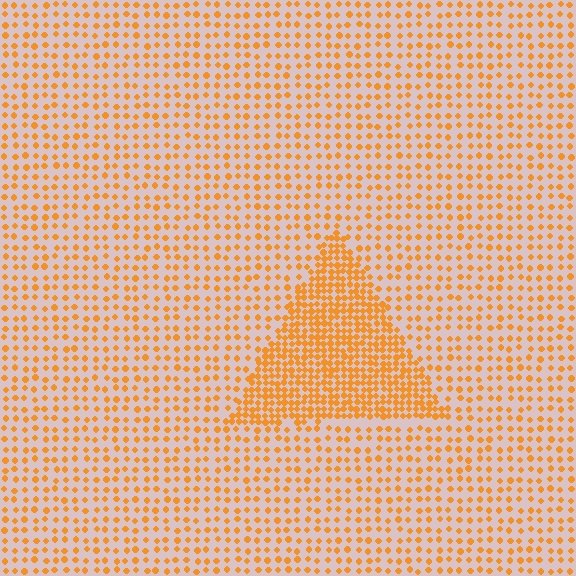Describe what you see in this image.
The image contains small orange elements arranged at two different densities. A triangle-shaped region is visible where the elements are more densely packed than the surrounding area.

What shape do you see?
I see a triangle.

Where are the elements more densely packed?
The elements are more densely packed inside the triangle boundary.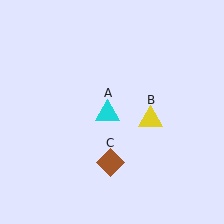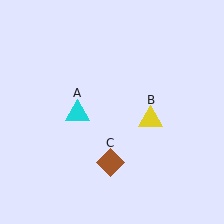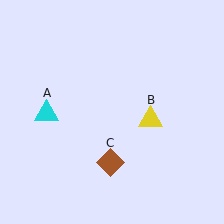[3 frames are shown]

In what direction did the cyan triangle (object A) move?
The cyan triangle (object A) moved left.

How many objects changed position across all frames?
1 object changed position: cyan triangle (object A).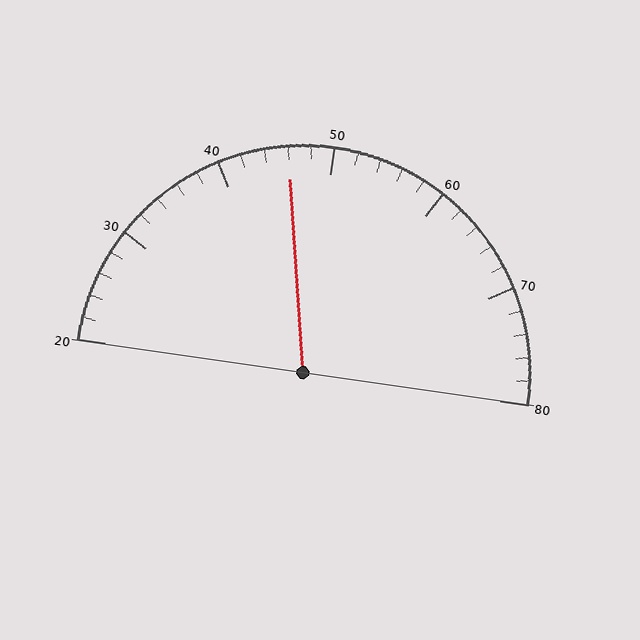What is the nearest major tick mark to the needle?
The nearest major tick mark is 50.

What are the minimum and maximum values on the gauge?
The gauge ranges from 20 to 80.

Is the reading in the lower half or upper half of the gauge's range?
The reading is in the lower half of the range (20 to 80).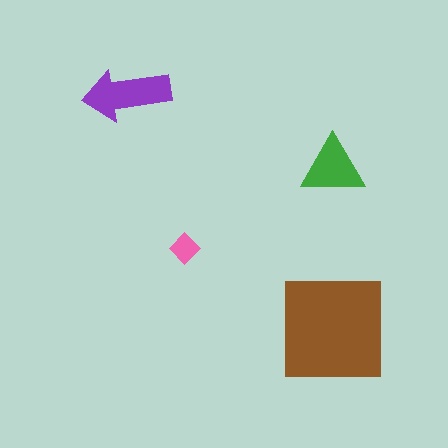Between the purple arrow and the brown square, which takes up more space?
The brown square.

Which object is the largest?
The brown square.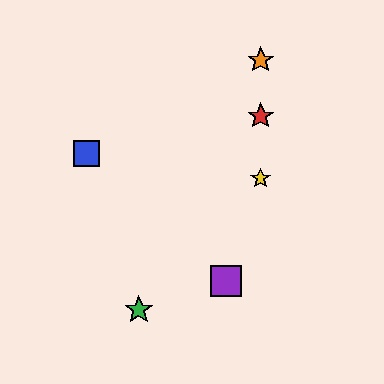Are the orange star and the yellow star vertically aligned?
Yes, both are at x≈261.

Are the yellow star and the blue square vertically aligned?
No, the yellow star is at x≈261 and the blue square is at x≈87.